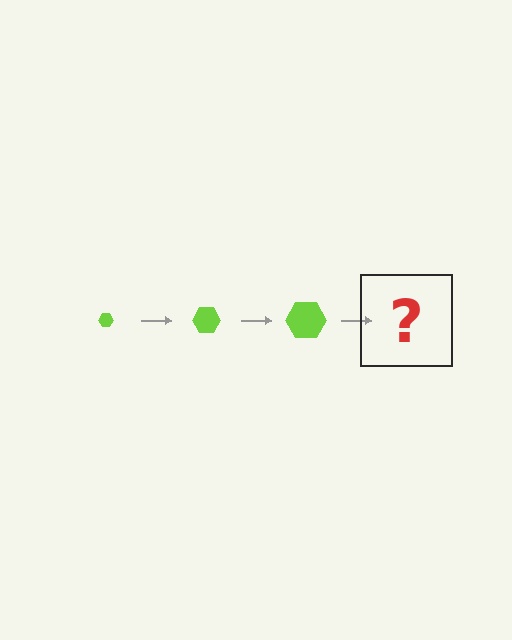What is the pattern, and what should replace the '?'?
The pattern is that the hexagon gets progressively larger each step. The '?' should be a lime hexagon, larger than the previous one.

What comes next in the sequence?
The next element should be a lime hexagon, larger than the previous one.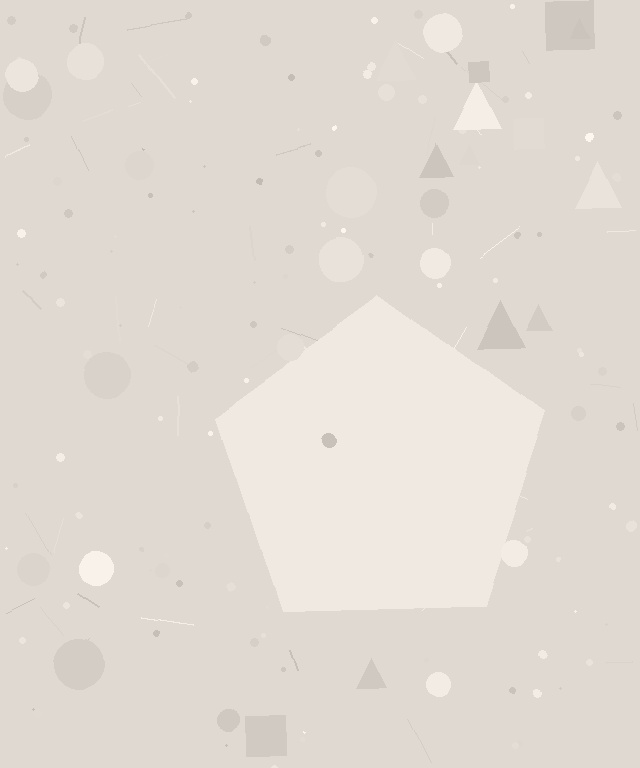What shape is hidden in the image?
A pentagon is hidden in the image.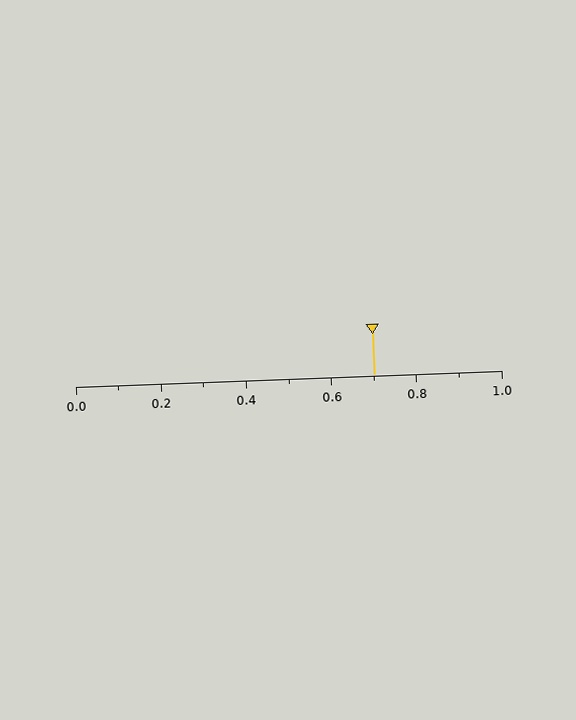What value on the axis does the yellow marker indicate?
The marker indicates approximately 0.7.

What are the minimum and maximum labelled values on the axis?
The axis runs from 0.0 to 1.0.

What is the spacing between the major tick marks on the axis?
The major ticks are spaced 0.2 apart.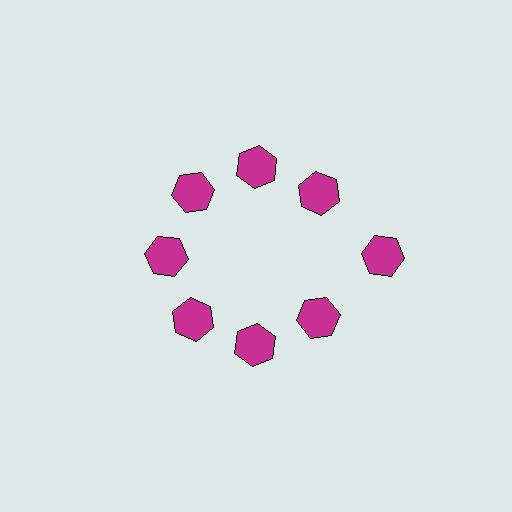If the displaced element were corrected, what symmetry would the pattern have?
It would have 8-fold rotational symmetry — the pattern would map onto itself every 45 degrees.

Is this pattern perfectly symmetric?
No. The 8 magenta hexagons are arranged in a ring, but one element near the 3 o'clock position is pushed outward from the center, breaking the 8-fold rotational symmetry.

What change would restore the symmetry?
The symmetry would be restored by moving it inward, back onto the ring so that all 8 hexagons sit at equal angles and equal distance from the center.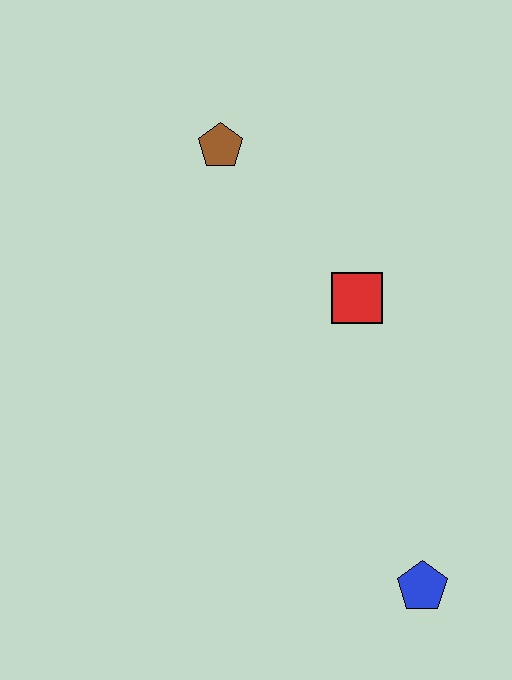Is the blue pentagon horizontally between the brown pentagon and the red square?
No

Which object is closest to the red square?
The brown pentagon is closest to the red square.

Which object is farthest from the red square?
The blue pentagon is farthest from the red square.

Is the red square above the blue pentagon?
Yes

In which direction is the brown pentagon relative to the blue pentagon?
The brown pentagon is above the blue pentagon.